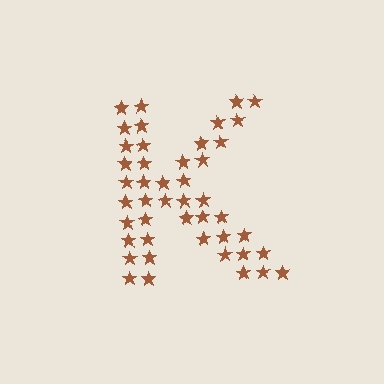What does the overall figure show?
The overall figure shows the letter K.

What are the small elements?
The small elements are stars.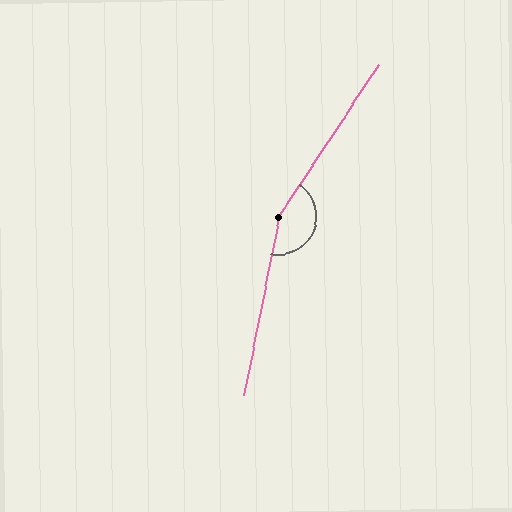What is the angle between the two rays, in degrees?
Approximately 157 degrees.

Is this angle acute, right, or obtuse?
It is obtuse.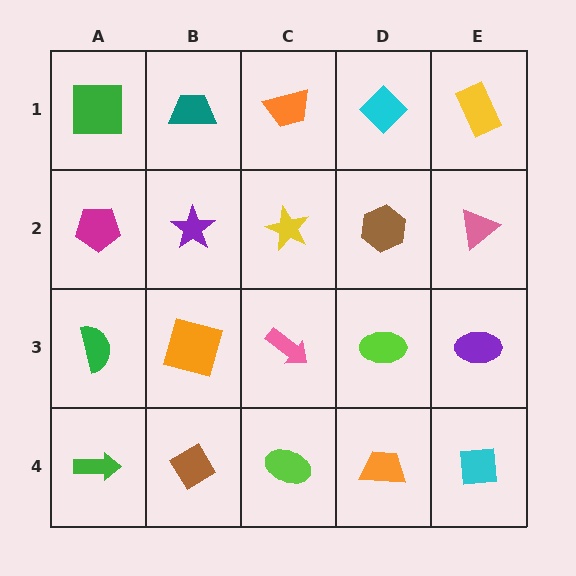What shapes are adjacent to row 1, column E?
A pink triangle (row 2, column E), a cyan diamond (row 1, column D).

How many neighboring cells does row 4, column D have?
3.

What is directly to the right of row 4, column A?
A brown diamond.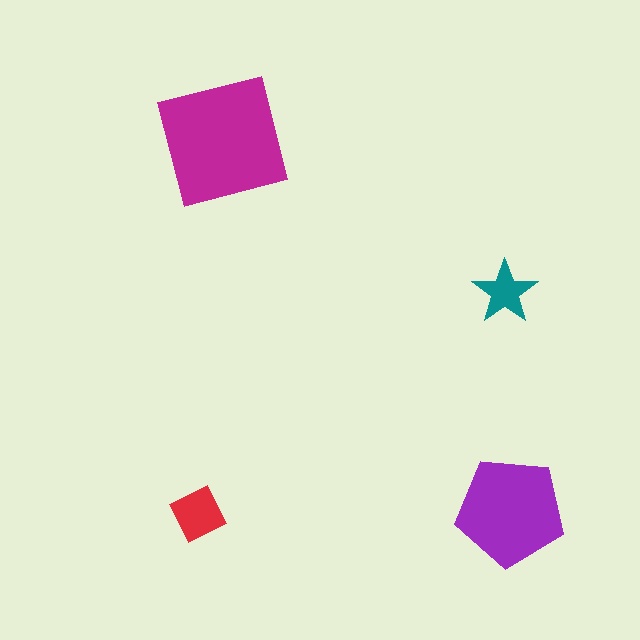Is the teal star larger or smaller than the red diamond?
Smaller.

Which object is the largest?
The magenta square.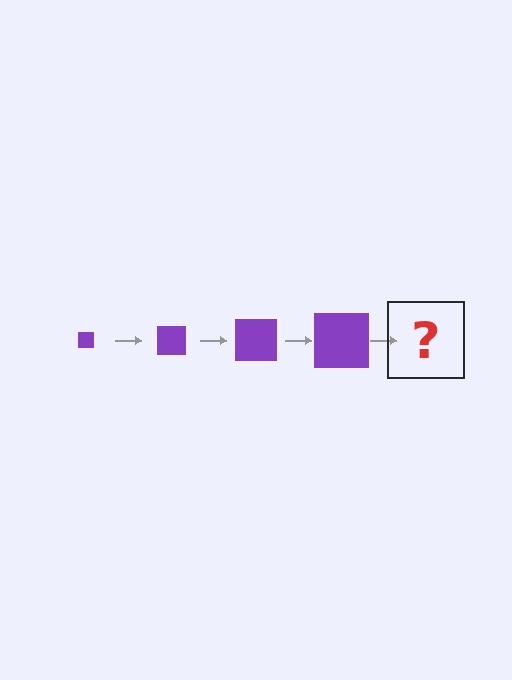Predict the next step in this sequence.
The next step is a purple square, larger than the previous one.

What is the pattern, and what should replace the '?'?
The pattern is that the square gets progressively larger each step. The '?' should be a purple square, larger than the previous one.